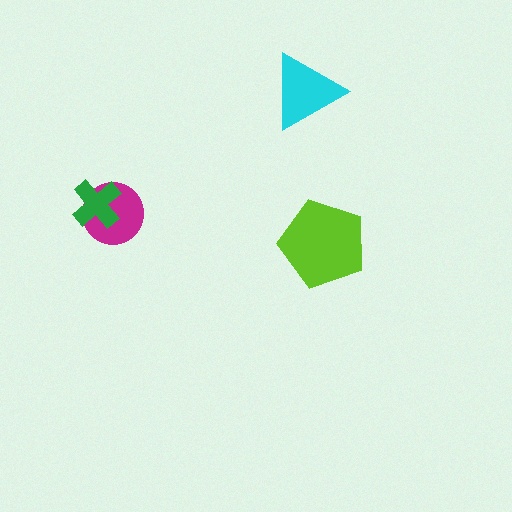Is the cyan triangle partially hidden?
No, no other shape covers it.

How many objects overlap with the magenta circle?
1 object overlaps with the magenta circle.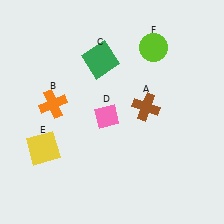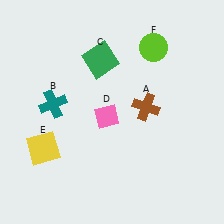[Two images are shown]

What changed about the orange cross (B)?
In Image 1, B is orange. In Image 2, it changed to teal.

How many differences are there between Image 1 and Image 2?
There is 1 difference between the two images.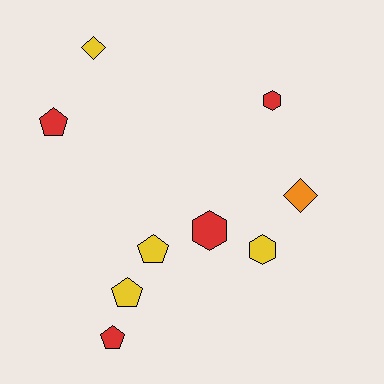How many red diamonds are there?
There are no red diamonds.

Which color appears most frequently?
Red, with 4 objects.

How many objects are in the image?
There are 9 objects.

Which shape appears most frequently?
Pentagon, with 4 objects.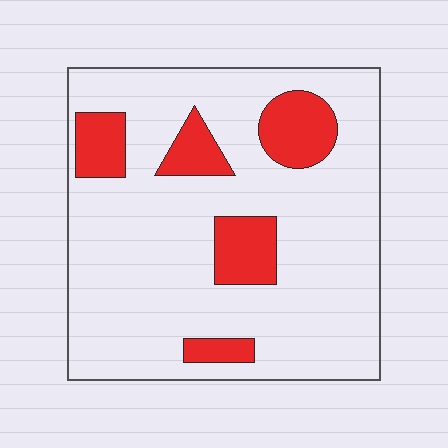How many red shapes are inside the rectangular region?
5.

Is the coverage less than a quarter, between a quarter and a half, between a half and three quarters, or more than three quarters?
Less than a quarter.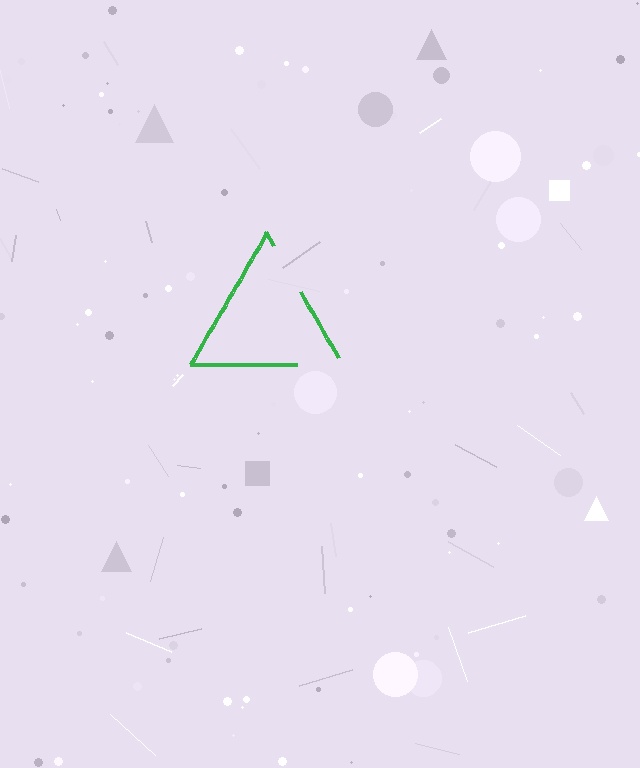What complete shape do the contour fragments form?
The contour fragments form a triangle.